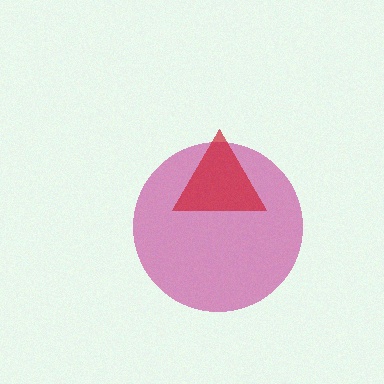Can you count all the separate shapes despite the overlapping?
Yes, there are 2 separate shapes.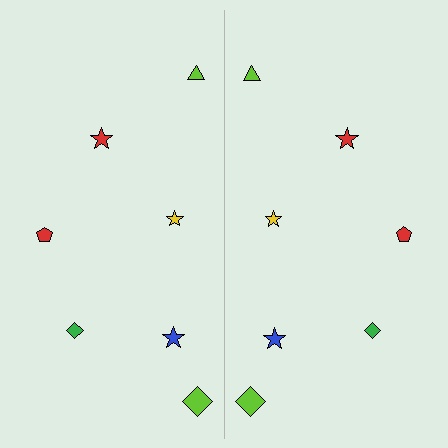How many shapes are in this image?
There are 14 shapes in this image.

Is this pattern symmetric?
Yes, this pattern has bilateral (reflection) symmetry.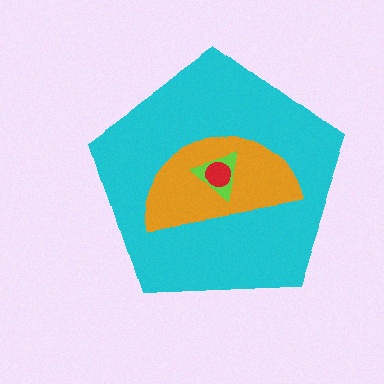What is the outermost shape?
The cyan pentagon.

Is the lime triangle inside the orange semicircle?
Yes.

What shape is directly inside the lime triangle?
The red circle.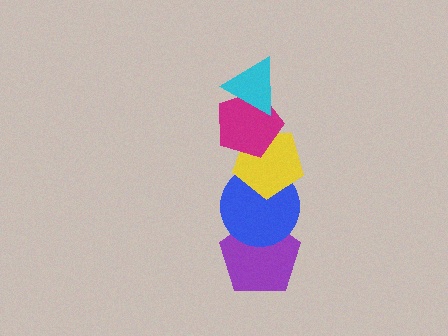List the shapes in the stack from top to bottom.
From top to bottom: the cyan triangle, the magenta pentagon, the yellow pentagon, the blue circle, the purple pentagon.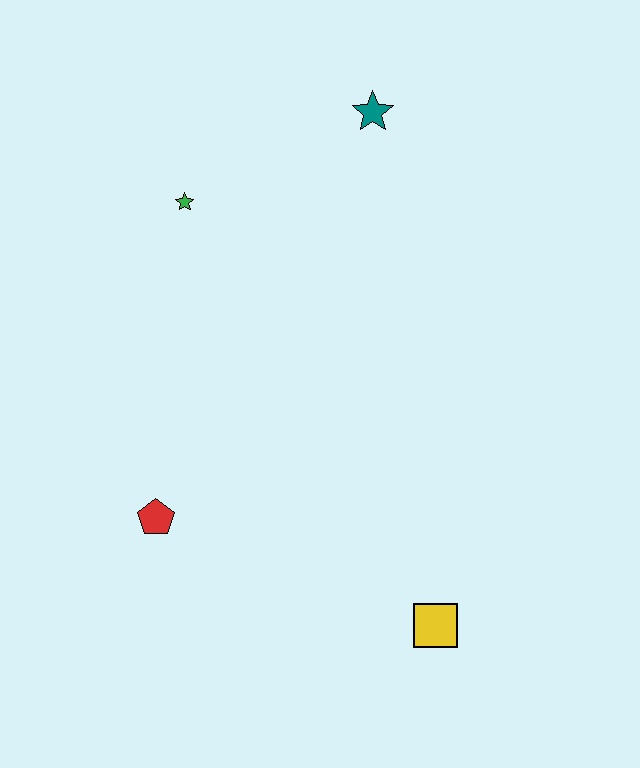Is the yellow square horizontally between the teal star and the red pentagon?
No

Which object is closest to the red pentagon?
The yellow square is closest to the red pentagon.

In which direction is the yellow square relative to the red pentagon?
The yellow square is to the right of the red pentagon.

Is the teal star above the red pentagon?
Yes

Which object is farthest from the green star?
The yellow square is farthest from the green star.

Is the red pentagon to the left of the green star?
Yes